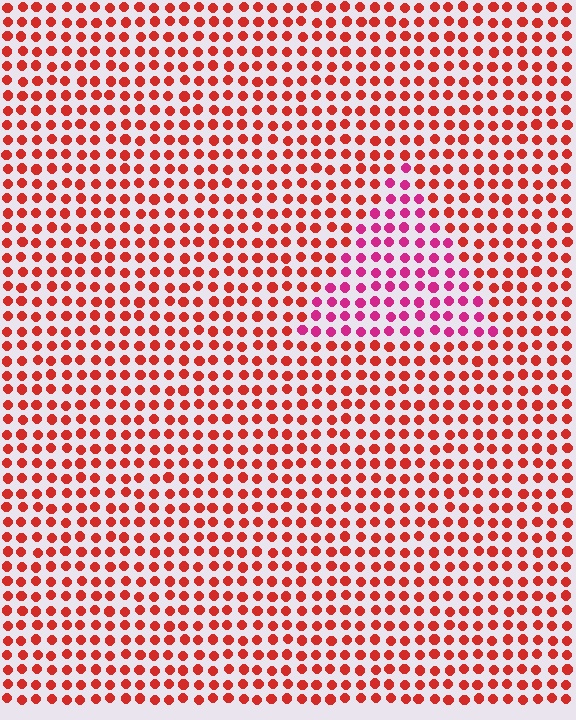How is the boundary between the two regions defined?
The boundary is defined purely by a slight shift in hue (about 37 degrees). Spacing, size, and orientation are identical on both sides.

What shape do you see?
I see a triangle.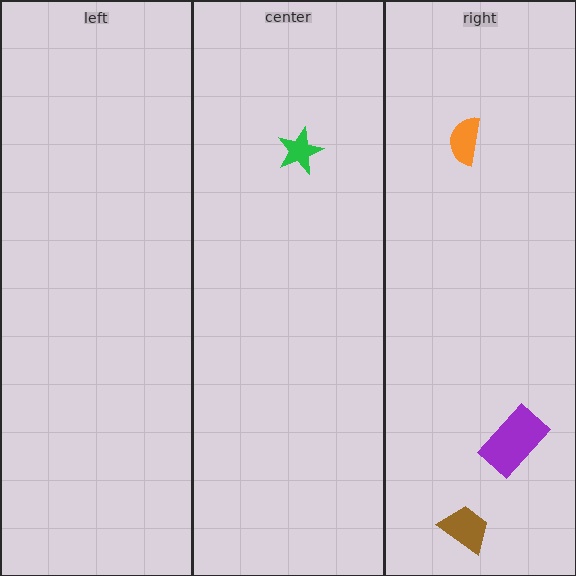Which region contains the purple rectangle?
The right region.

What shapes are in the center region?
The green star.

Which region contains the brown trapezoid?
The right region.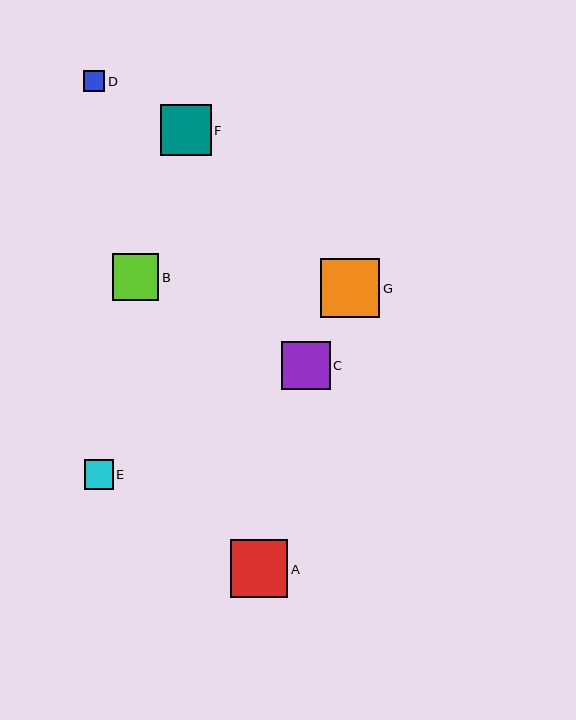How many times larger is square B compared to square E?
Square B is approximately 1.6 times the size of square E.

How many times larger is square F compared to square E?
Square F is approximately 1.7 times the size of square E.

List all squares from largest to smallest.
From largest to smallest: G, A, F, C, B, E, D.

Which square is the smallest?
Square D is the smallest with a size of approximately 21 pixels.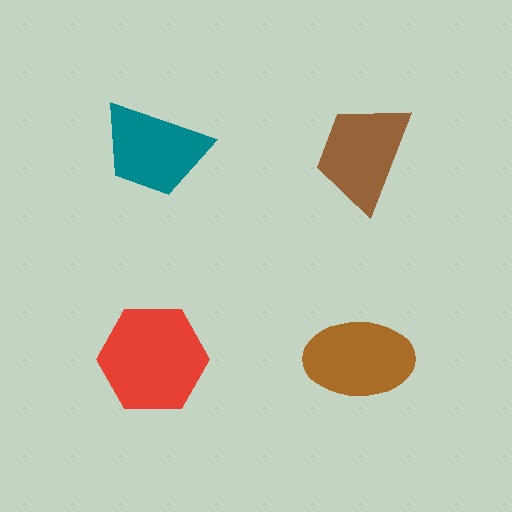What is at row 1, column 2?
A brown trapezoid.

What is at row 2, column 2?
A brown ellipse.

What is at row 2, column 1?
A red hexagon.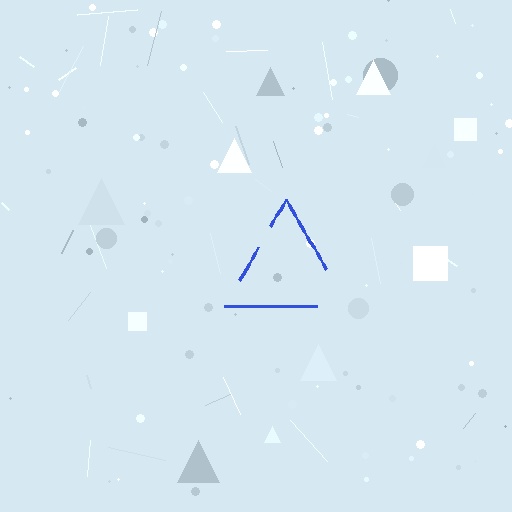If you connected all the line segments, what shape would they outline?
They would outline a triangle.